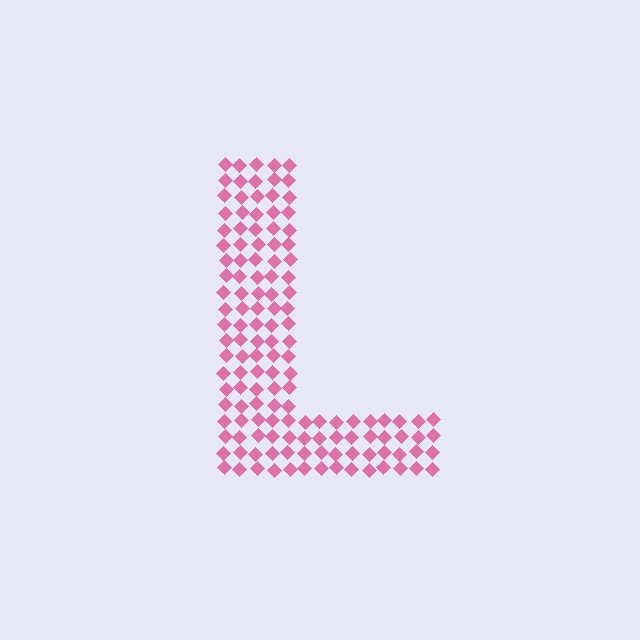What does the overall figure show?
The overall figure shows the letter L.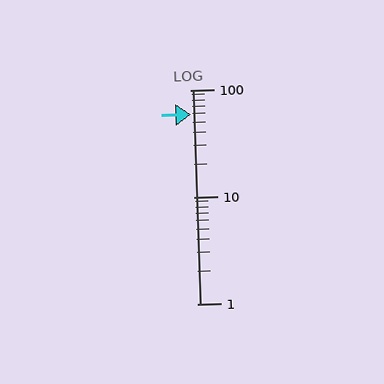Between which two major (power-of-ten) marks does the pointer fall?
The pointer is between 10 and 100.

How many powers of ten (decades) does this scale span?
The scale spans 2 decades, from 1 to 100.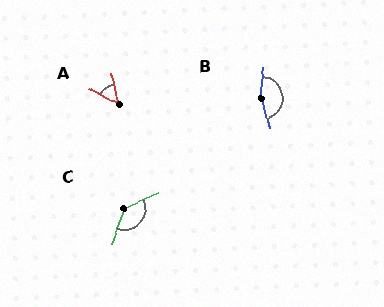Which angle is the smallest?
A, at approximately 49 degrees.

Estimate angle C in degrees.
Approximately 134 degrees.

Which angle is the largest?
B, at approximately 158 degrees.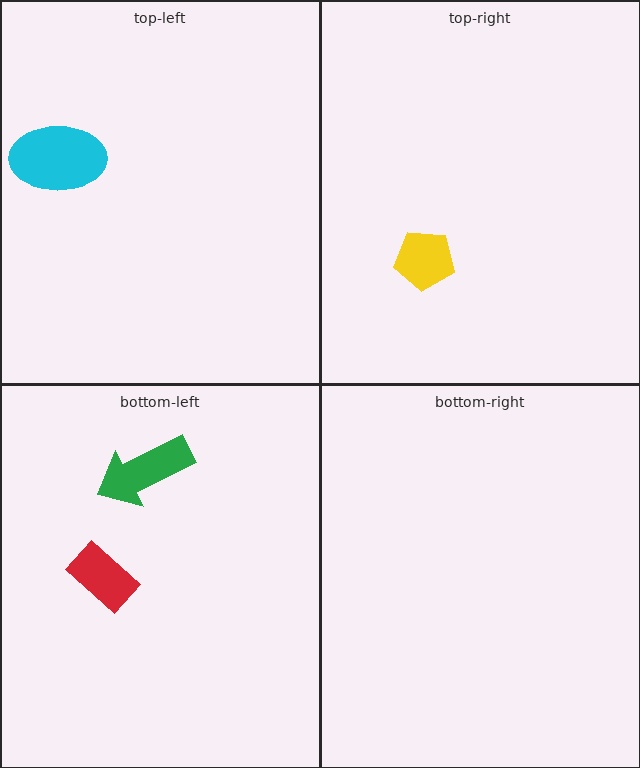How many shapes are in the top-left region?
1.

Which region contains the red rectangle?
The bottom-left region.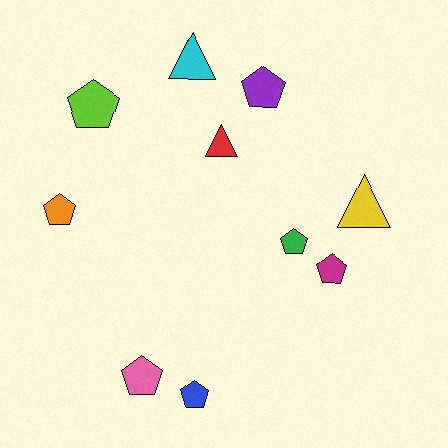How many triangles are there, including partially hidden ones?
There are 3 triangles.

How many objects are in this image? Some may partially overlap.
There are 10 objects.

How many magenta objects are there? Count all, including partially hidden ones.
There is 1 magenta object.